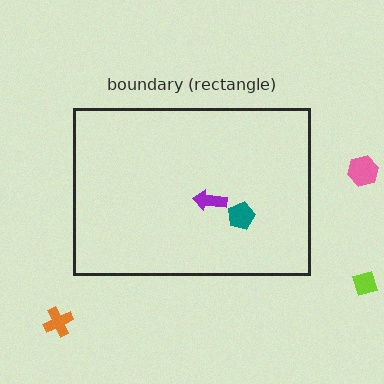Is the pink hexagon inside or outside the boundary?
Outside.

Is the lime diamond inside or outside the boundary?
Outside.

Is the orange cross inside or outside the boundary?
Outside.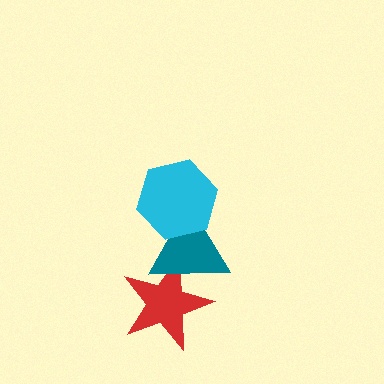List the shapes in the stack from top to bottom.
From top to bottom: the cyan hexagon, the teal triangle, the red star.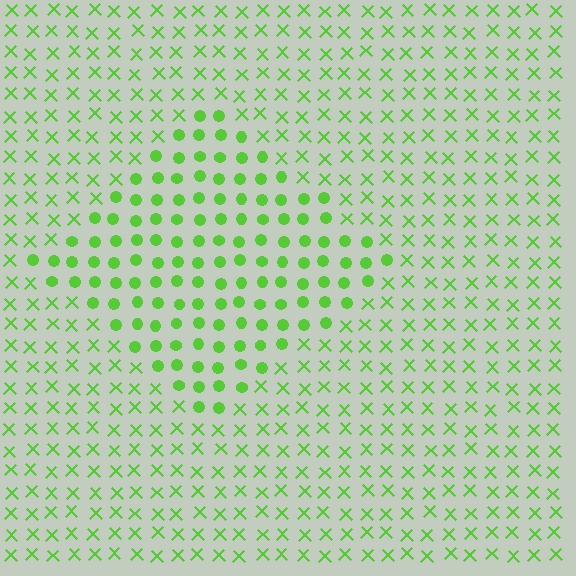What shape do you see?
I see a diamond.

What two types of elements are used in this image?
The image uses circles inside the diamond region and X marks outside it.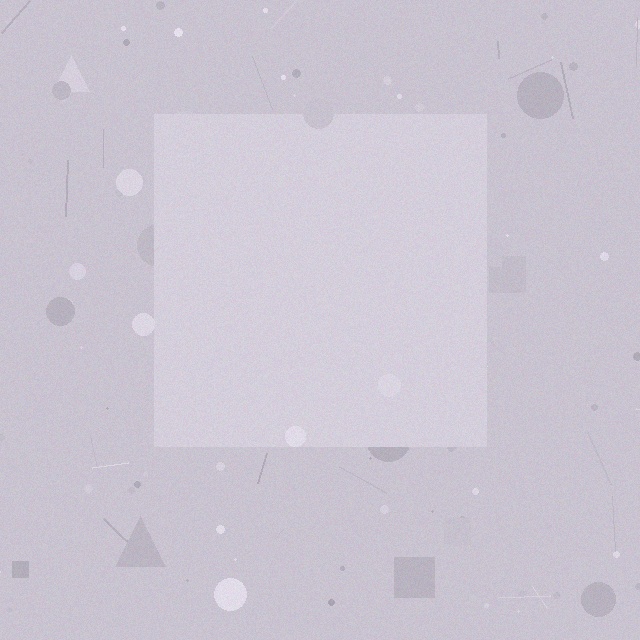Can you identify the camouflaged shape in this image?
The camouflaged shape is a square.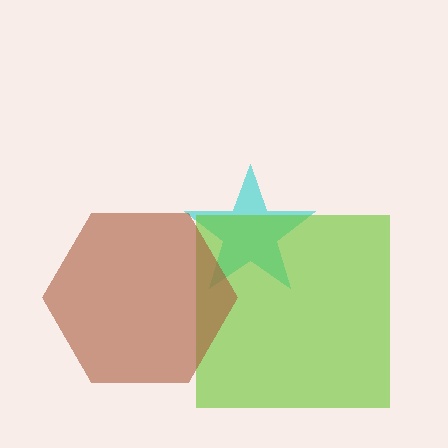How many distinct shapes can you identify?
There are 3 distinct shapes: a cyan star, a lime square, a brown hexagon.